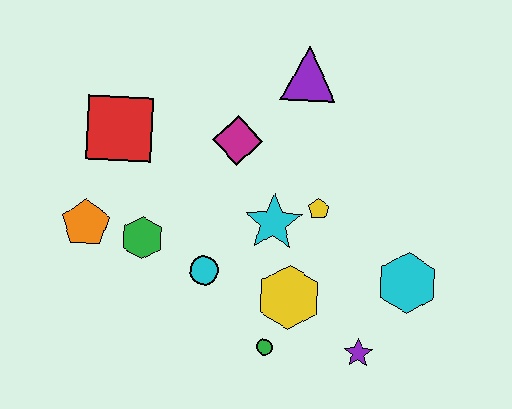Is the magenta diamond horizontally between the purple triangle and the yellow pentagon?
No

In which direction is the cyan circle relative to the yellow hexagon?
The cyan circle is to the left of the yellow hexagon.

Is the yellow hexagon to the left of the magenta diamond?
No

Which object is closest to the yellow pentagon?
The cyan star is closest to the yellow pentagon.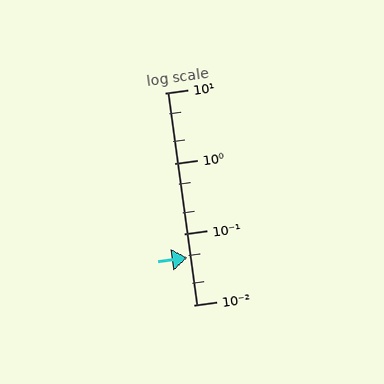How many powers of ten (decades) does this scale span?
The scale spans 3 decades, from 0.01 to 10.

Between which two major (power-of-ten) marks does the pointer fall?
The pointer is between 0.01 and 0.1.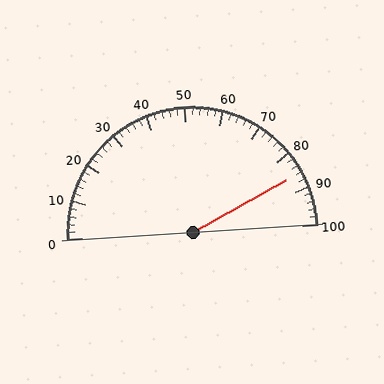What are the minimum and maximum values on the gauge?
The gauge ranges from 0 to 100.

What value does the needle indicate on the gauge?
The needle indicates approximately 86.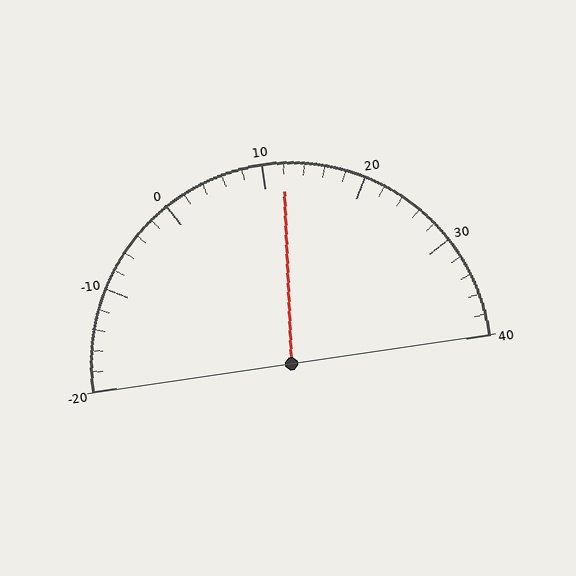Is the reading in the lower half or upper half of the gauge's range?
The reading is in the upper half of the range (-20 to 40).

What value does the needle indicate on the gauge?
The needle indicates approximately 12.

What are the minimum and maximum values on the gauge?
The gauge ranges from -20 to 40.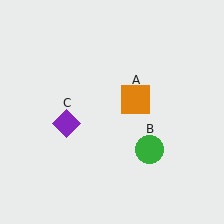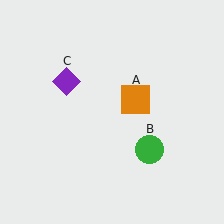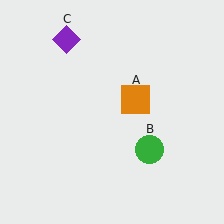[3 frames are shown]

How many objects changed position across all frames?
1 object changed position: purple diamond (object C).